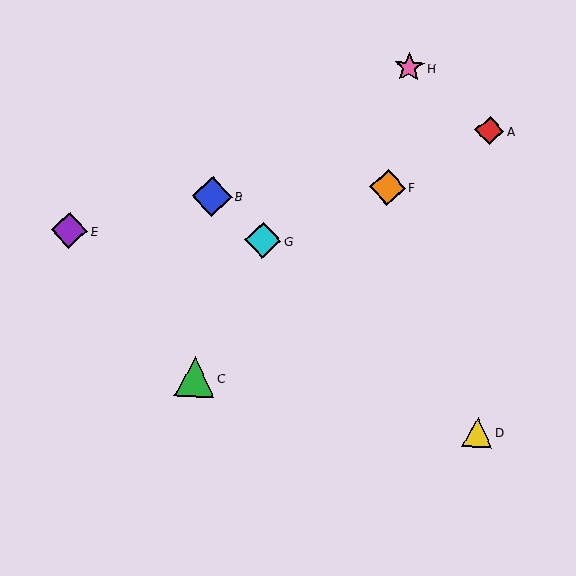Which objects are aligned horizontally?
Objects E, G are aligned horizontally.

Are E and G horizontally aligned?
Yes, both are at y≈231.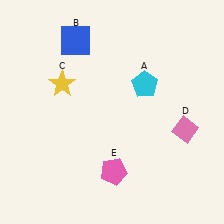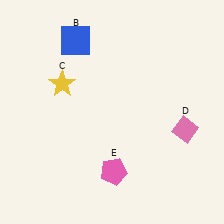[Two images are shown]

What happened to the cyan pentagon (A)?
The cyan pentagon (A) was removed in Image 2. It was in the top-right area of Image 1.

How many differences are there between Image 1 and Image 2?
There is 1 difference between the two images.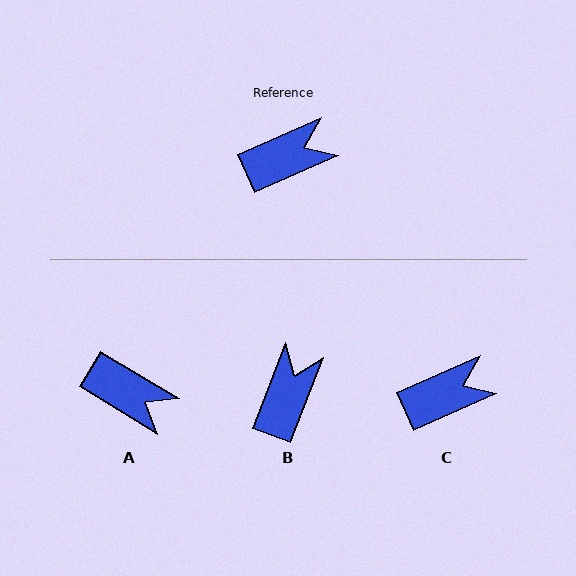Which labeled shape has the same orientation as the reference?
C.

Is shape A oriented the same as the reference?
No, it is off by about 55 degrees.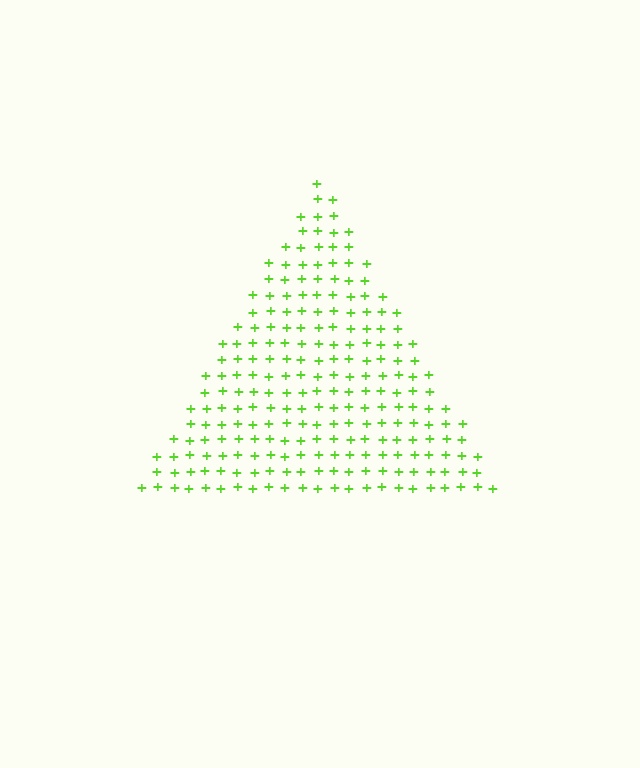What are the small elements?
The small elements are plus signs.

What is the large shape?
The large shape is a triangle.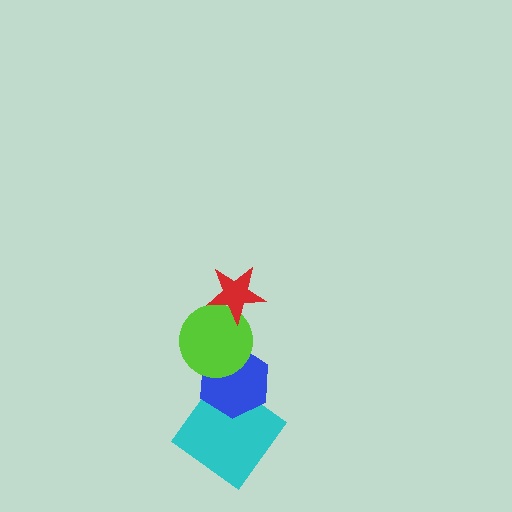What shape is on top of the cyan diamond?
The blue hexagon is on top of the cyan diamond.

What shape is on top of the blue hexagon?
The lime circle is on top of the blue hexagon.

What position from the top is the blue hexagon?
The blue hexagon is 3rd from the top.